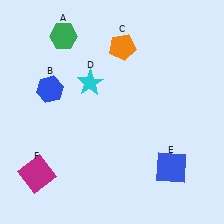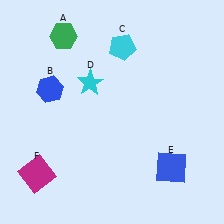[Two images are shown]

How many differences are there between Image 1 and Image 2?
There is 1 difference between the two images.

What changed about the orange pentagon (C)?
In Image 1, C is orange. In Image 2, it changed to cyan.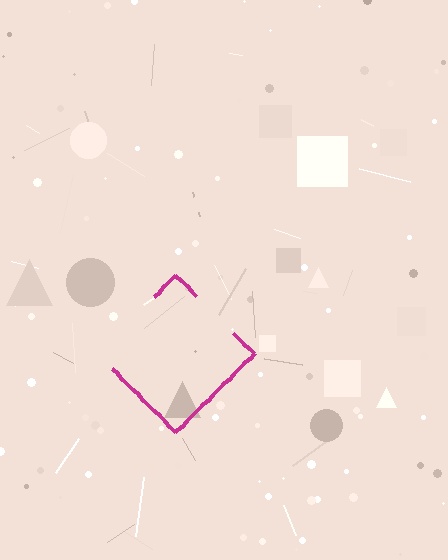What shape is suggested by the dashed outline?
The dashed outline suggests a diamond.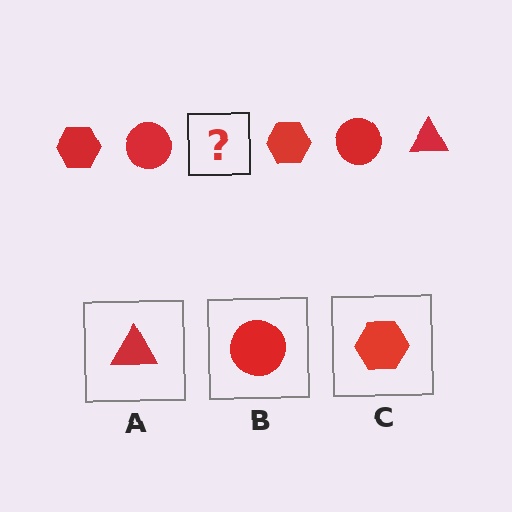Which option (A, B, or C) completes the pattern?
A.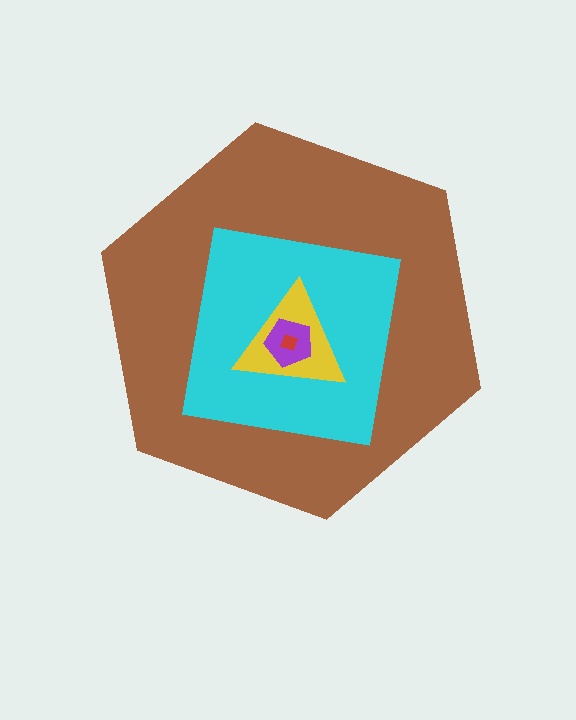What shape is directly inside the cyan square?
The yellow triangle.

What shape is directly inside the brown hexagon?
The cyan square.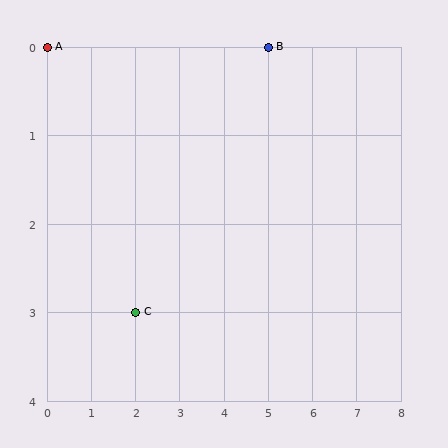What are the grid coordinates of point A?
Point A is at grid coordinates (0, 0).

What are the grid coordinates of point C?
Point C is at grid coordinates (2, 3).